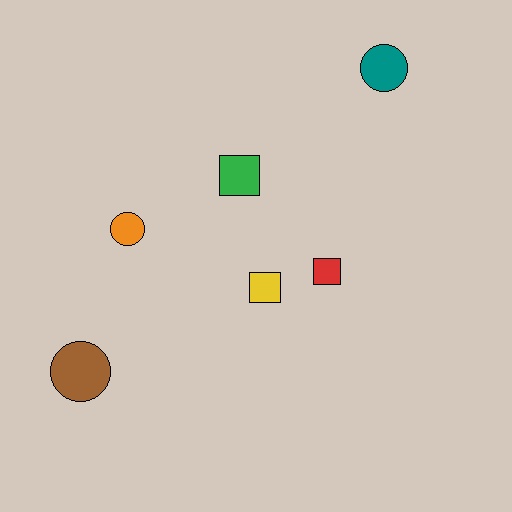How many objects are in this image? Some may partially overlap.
There are 6 objects.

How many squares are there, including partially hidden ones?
There are 3 squares.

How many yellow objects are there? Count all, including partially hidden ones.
There is 1 yellow object.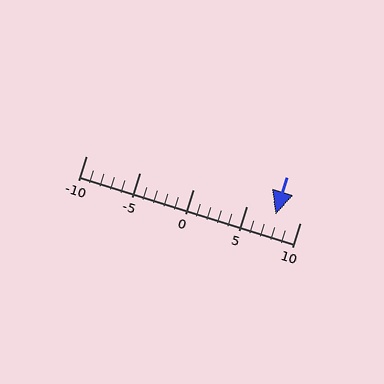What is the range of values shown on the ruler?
The ruler shows values from -10 to 10.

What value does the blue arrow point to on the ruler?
The blue arrow points to approximately 8.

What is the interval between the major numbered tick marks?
The major tick marks are spaced 5 units apart.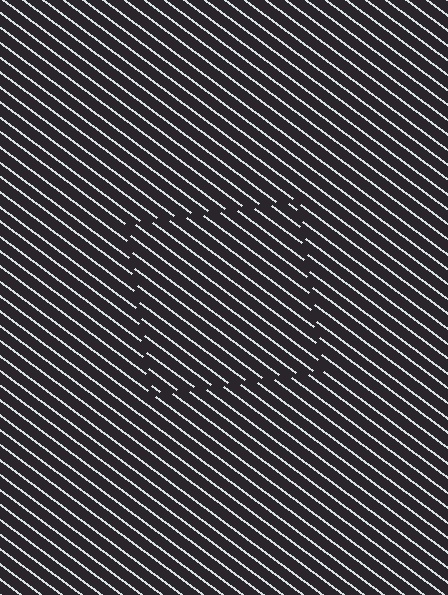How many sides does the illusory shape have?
4 sides — the line-ends trace a square.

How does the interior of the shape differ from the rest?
The interior of the shape contains the same grating, shifted by half a period — the contour is defined by the phase discontinuity where line-ends from the inner and outer gratings abut.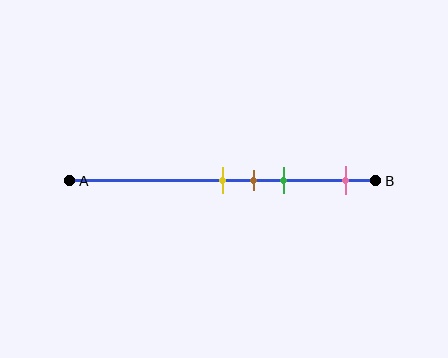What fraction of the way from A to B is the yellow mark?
The yellow mark is approximately 50% (0.5) of the way from A to B.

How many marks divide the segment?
There are 4 marks dividing the segment.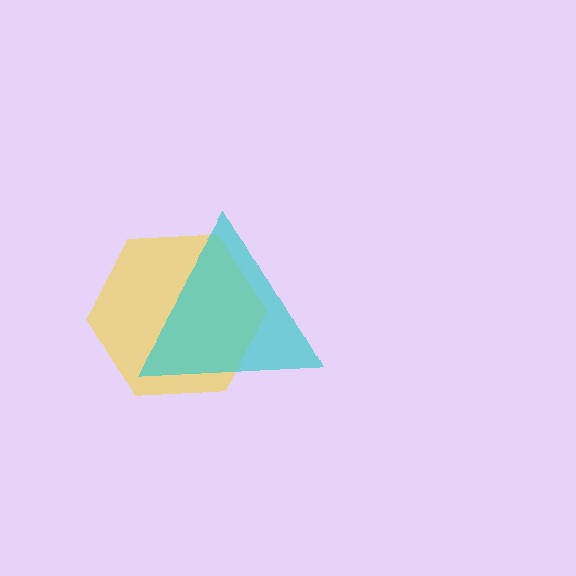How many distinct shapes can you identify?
There are 2 distinct shapes: a yellow hexagon, a cyan triangle.